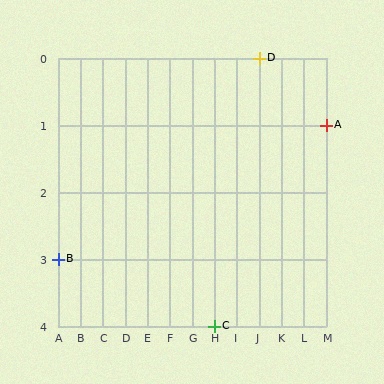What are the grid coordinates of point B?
Point B is at grid coordinates (A, 3).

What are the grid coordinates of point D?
Point D is at grid coordinates (J, 0).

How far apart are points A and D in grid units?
Points A and D are 3 columns and 1 row apart (about 3.2 grid units diagonally).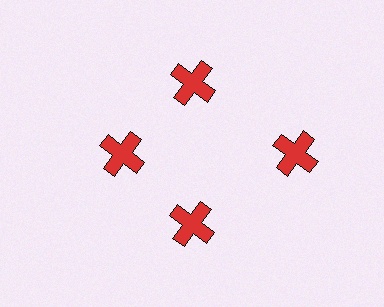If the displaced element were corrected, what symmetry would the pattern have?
It would have 4-fold rotational symmetry — the pattern would map onto itself every 90 degrees.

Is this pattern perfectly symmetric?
No. The 4 red crosses are arranged in a ring, but one element near the 3 o'clock position is pushed outward from the center, breaking the 4-fold rotational symmetry.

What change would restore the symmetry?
The symmetry would be restored by moving it inward, back onto the ring so that all 4 crosses sit at equal angles and equal distance from the center.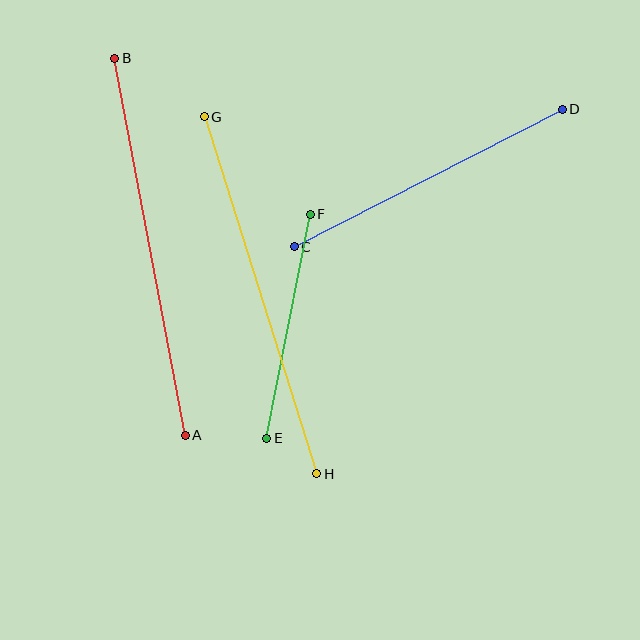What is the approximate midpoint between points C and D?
The midpoint is at approximately (428, 178) pixels.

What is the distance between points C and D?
The distance is approximately 302 pixels.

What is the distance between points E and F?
The distance is approximately 228 pixels.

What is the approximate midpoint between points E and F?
The midpoint is at approximately (288, 326) pixels.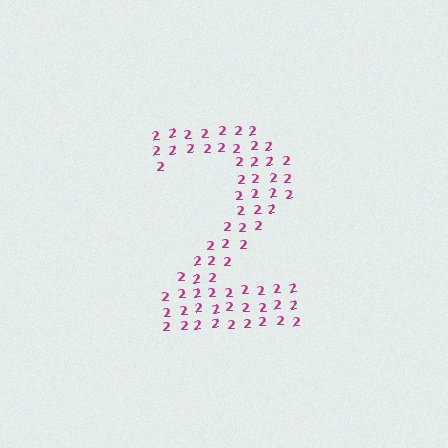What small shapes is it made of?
It is made of small digit 2's.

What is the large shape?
The large shape is the digit 2.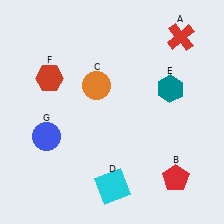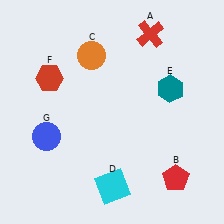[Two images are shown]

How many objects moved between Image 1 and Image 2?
2 objects moved between the two images.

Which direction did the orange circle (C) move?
The orange circle (C) moved up.